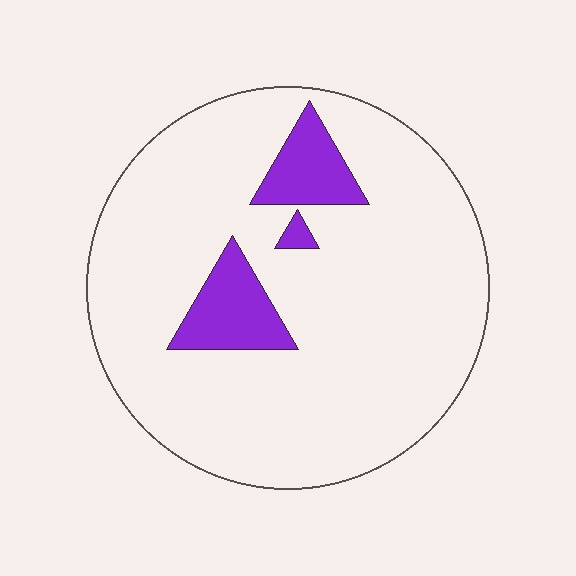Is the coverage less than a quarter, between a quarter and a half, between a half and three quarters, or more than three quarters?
Less than a quarter.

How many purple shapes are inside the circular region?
3.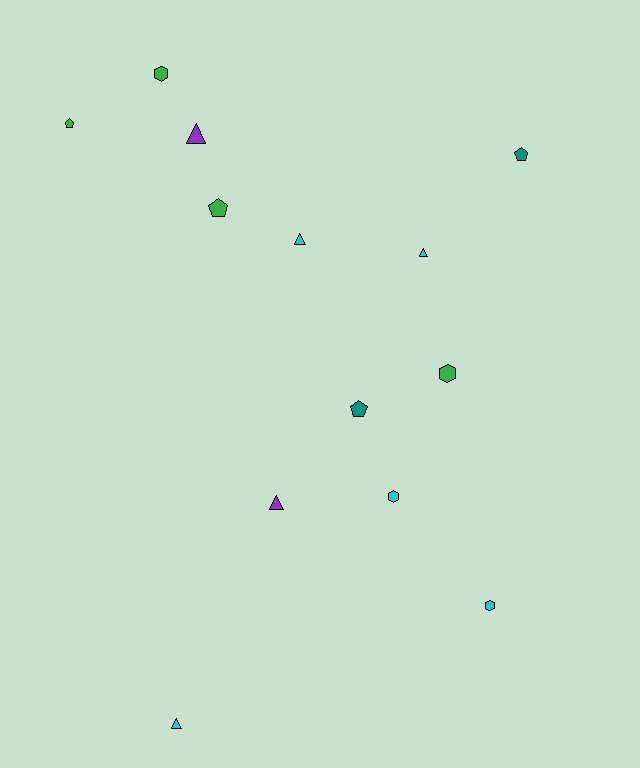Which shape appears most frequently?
Triangle, with 5 objects.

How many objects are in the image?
There are 13 objects.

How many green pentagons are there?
There are 2 green pentagons.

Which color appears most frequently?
Cyan, with 5 objects.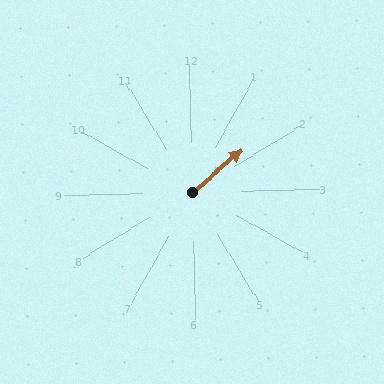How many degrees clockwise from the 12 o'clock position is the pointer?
Approximately 51 degrees.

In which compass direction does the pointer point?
Northeast.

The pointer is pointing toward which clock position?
Roughly 2 o'clock.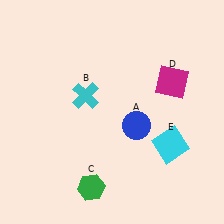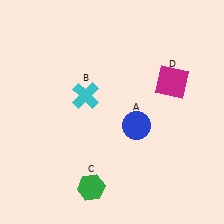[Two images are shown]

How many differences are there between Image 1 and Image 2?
There is 1 difference between the two images.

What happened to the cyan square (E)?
The cyan square (E) was removed in Image 2. It was in the bottom-right area of Image 1.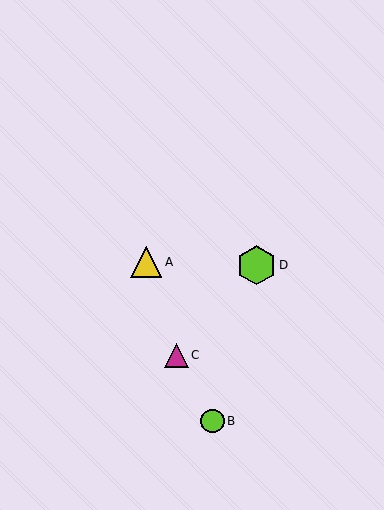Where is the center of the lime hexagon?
The center of the lime hexagon is at (256, 265).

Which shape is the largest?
The lime hexagon (labeled D) is the largest.